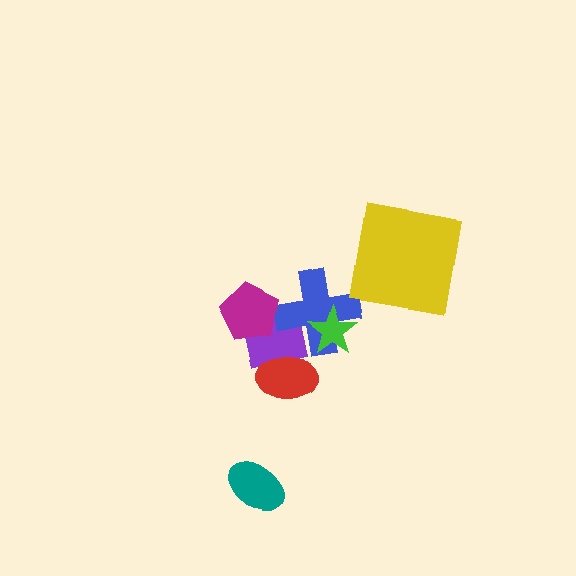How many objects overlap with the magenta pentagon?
1 object overlaps with the magenta pentagon.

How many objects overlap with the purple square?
3 objects overlap with the purple square.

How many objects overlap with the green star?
1 object overlaps with the green star.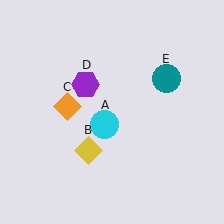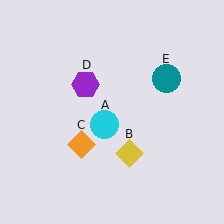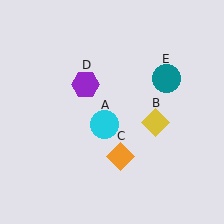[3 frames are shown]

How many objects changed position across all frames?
2 objects changed position: yellow diamond (object B), orange diamond (object C).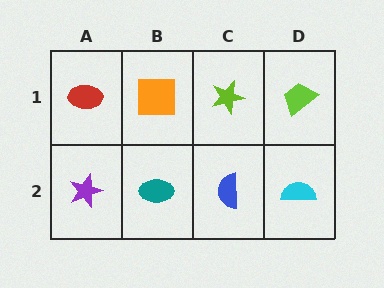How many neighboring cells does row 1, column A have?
2.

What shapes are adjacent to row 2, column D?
A lime trapezoid (row 1, column D), a blue semicircle (row 2, column C).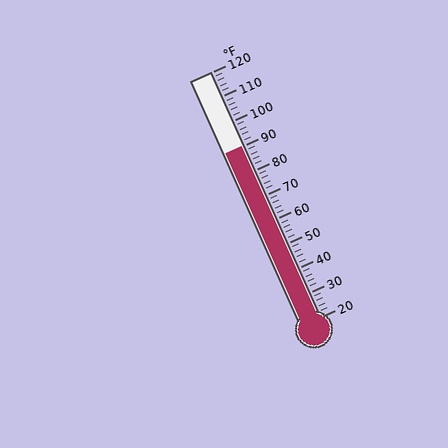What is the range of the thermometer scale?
The thermometer scale ranges from 20°F to 120°F.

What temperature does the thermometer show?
The thermometer shows approximately 90°F.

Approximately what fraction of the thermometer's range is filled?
The thermometer is filled to approximately 70% of its range.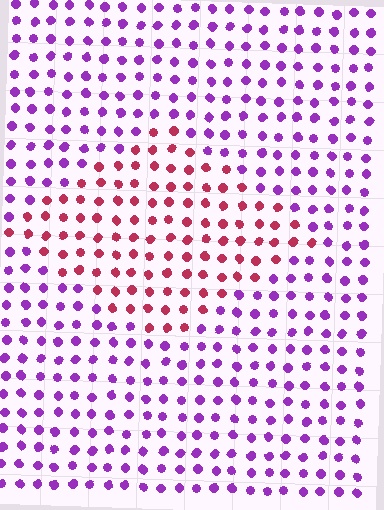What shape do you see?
I see a diamond.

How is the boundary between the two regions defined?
The boundary is defined purely by a slight shift in hue (about 58 degrees). Spacing, size, and orientation are identical on both sides.